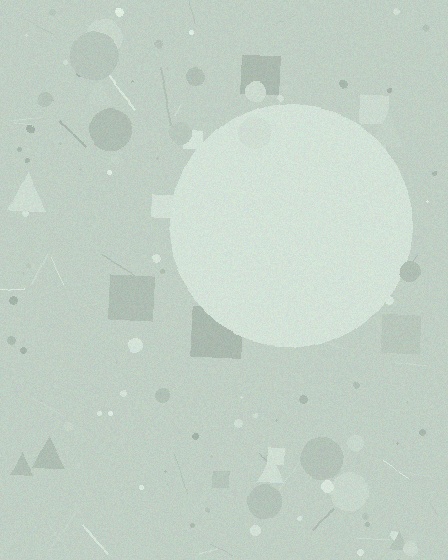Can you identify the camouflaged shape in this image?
The camouflaged shape is a circle.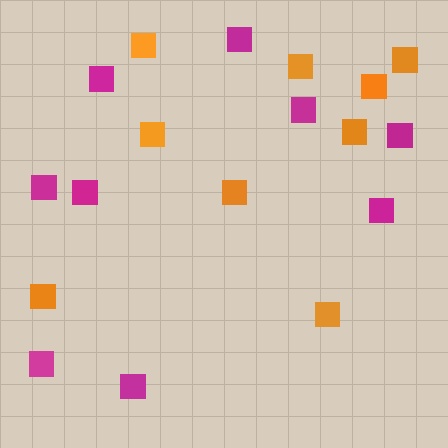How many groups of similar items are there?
There are 2 groups: one group of magenta squares (9) and one group of orange squares (9).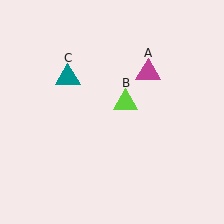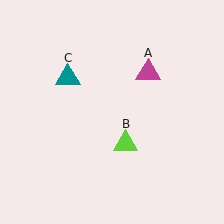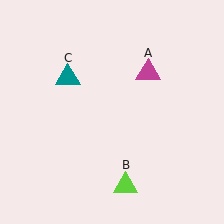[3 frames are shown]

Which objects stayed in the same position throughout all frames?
Magenta triangle (object A) and teal triangle (object C) remained stationary.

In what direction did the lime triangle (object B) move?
The lime triangle (object B) moved down.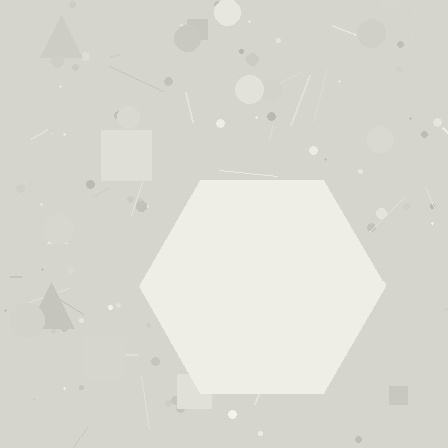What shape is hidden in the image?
A hexagon is hidden in the image.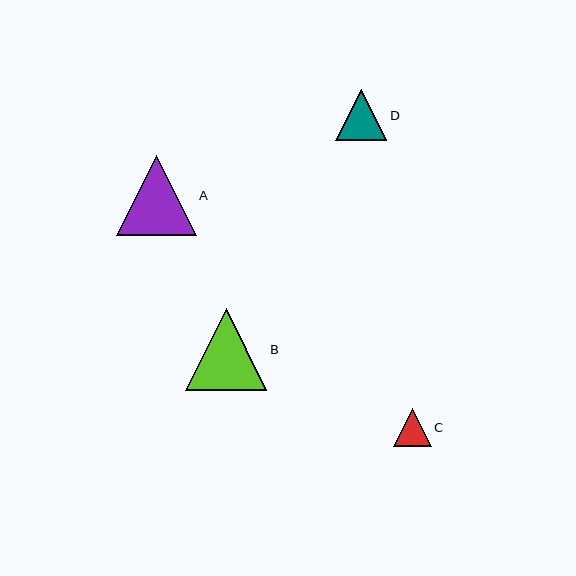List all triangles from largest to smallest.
From largest to smallest: B, A, D, C.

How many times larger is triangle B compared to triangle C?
Triangle B is approximately 2.1 times the size of triangle C.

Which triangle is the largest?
Triangle B is the largest with a size of approximately 81 pixels.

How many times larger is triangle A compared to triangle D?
Triangle A is approximately 1.6 times the size of triangle D.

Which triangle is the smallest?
Triangle C is the smallest with a size of approximately 38 pixels.